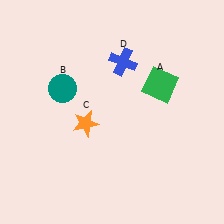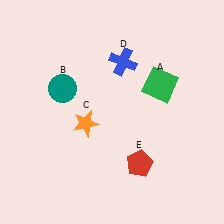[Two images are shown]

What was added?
A red pentagon (E) was added in Image 2.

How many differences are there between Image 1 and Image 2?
There is 1 difference between the two images.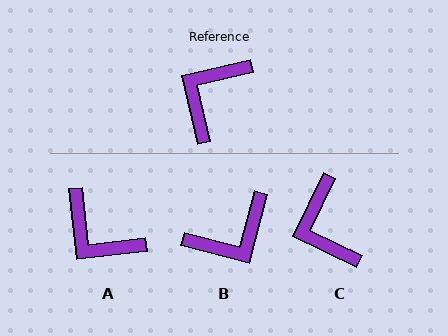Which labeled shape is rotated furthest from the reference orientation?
B, about 152 degrees away.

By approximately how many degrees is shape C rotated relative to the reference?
Approximately 51 degrees counter-clockwise.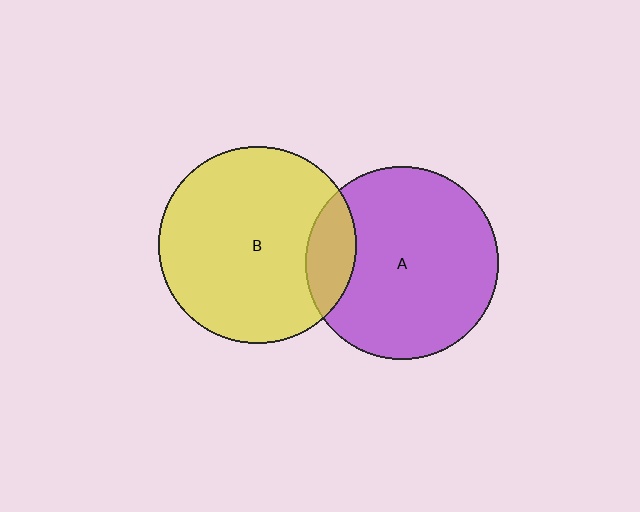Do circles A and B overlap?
Yes.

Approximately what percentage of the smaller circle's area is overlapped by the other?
Approximately 15%.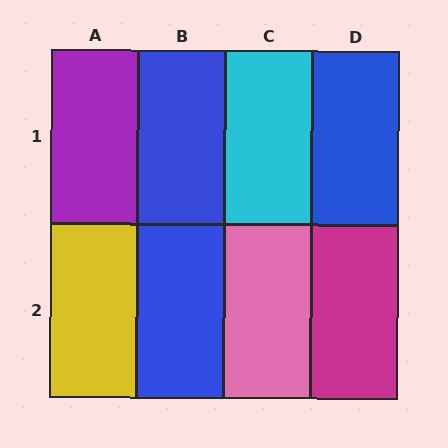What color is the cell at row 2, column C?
Pink.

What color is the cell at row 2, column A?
Yellow.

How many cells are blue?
3 cells are blue.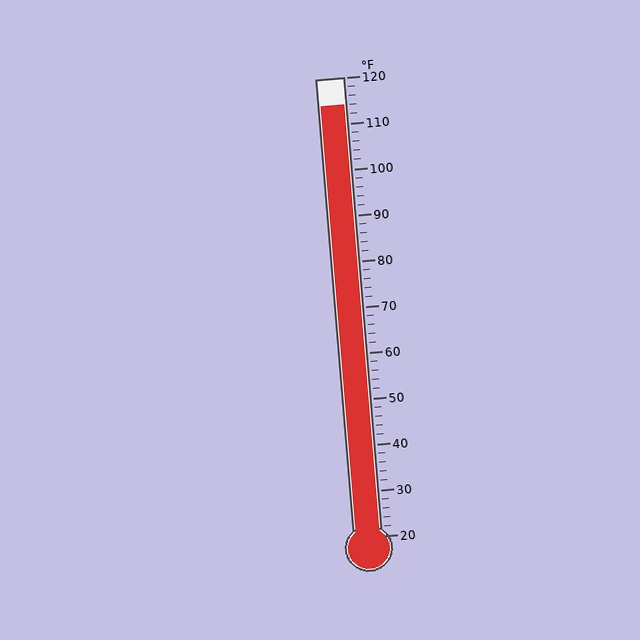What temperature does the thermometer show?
The thermometer shows approximately 114°F.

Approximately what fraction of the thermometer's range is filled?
The thermometer is filled to approximately 95% of its range.